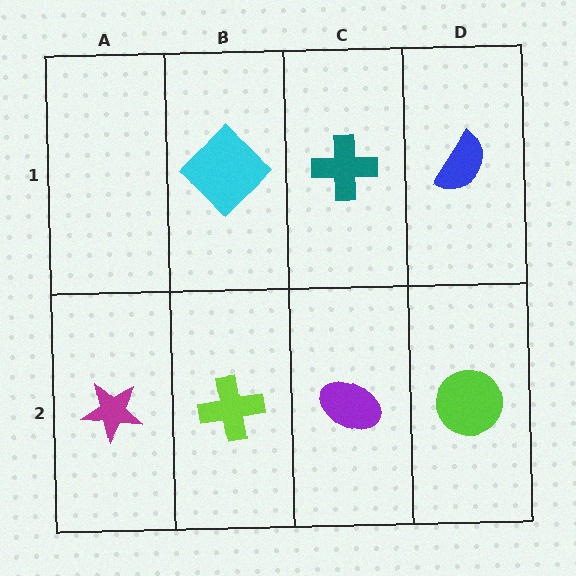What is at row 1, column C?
A teal cross.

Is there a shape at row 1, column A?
No, that cell is empty.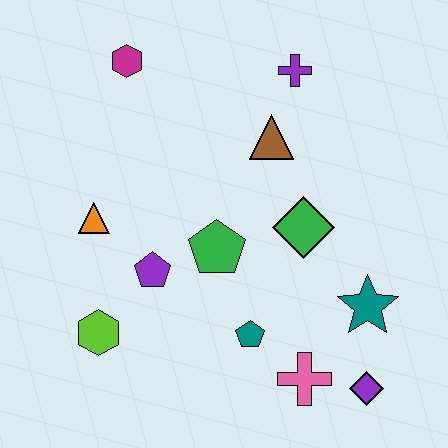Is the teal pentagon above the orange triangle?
No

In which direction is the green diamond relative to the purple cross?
The green diamond is below the purple cross.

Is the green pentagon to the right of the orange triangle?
Yes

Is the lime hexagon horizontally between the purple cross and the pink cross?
No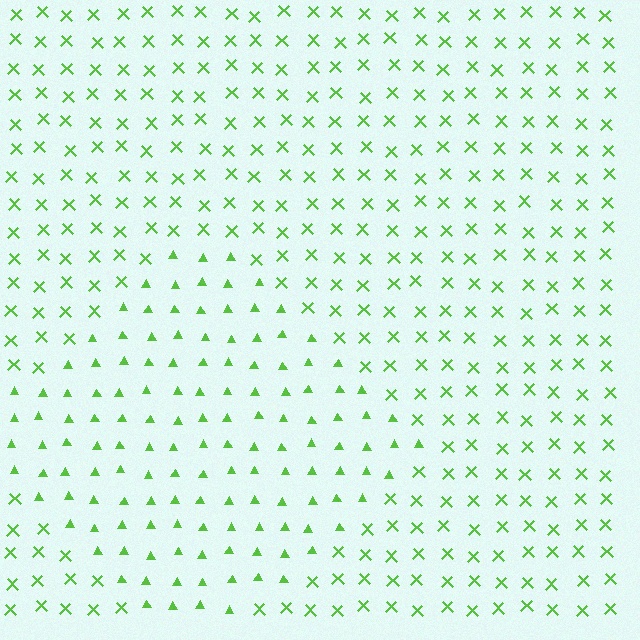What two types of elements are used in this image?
The image uses triangles inside the diamond region and X marks outside it.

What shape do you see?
I see a diamond.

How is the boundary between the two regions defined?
The boundary is defined by a change in element shape: triangles inside vs. X marks outside. All elements share the same color and spacing.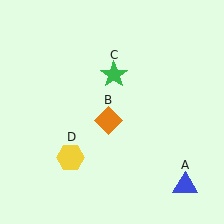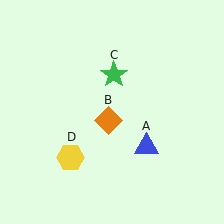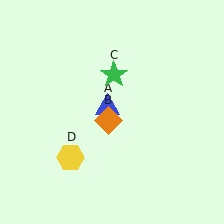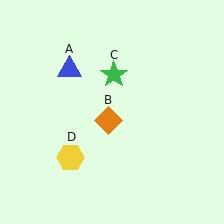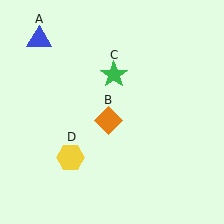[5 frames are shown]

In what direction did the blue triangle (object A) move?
The blue triangle (object A) moved up and to the left.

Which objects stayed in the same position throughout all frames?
Orange diamond (object B) and green star (object C) and yellow hexagon (object D) remained stationary.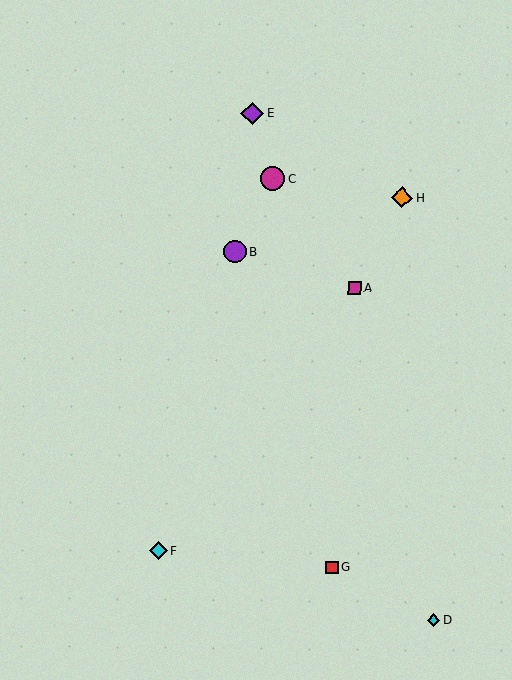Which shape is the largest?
The magenta circle (labeled C) is the largest.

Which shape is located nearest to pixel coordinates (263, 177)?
The magenta circle (labeled C) at (272, 179) is nearest to that location.